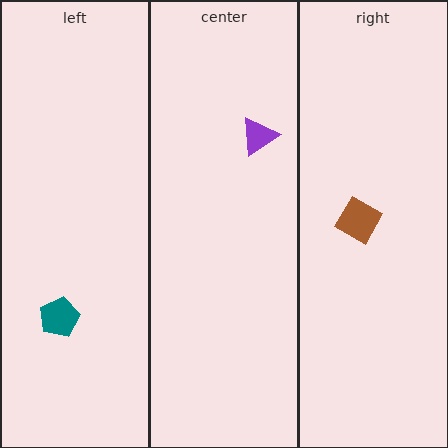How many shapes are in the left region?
1.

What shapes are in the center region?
The purple triangle.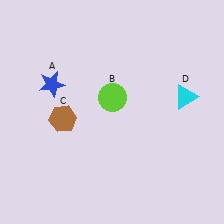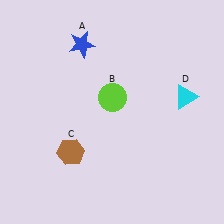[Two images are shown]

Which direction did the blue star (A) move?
The blue star (A) moved up.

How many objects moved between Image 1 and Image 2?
2 objects moved between the two images.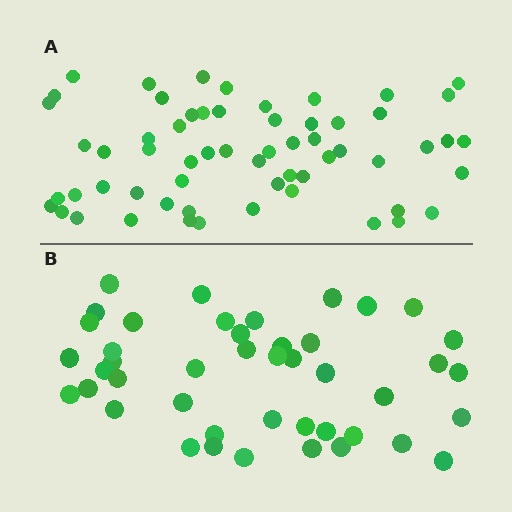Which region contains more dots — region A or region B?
Region A (the top region) has more dots.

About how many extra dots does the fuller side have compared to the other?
Region A has approximately 15 more dots than region B.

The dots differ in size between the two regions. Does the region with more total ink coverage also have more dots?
No. Region B has more total ink coverage because its dots are larger, but region A actually contains more individual dots. Total area can be misleading — the number of items is what matters here.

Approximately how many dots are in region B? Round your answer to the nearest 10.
About 40 dots. (The exact count is 44, which rounds to 40.)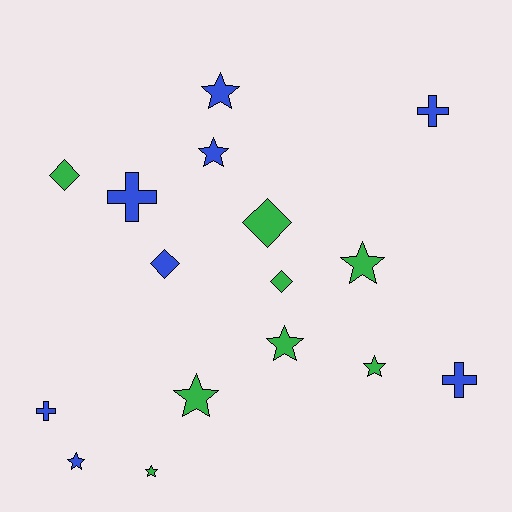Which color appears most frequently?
Blue, with 8 objects.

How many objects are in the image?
There are 16 objects.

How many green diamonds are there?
There are 3 green diamonds.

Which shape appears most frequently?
Star, with 8 objects.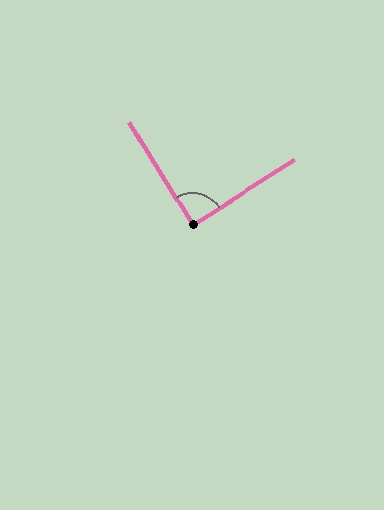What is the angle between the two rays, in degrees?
Approximately 90 degrees.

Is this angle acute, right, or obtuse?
It is approximately a right angle.